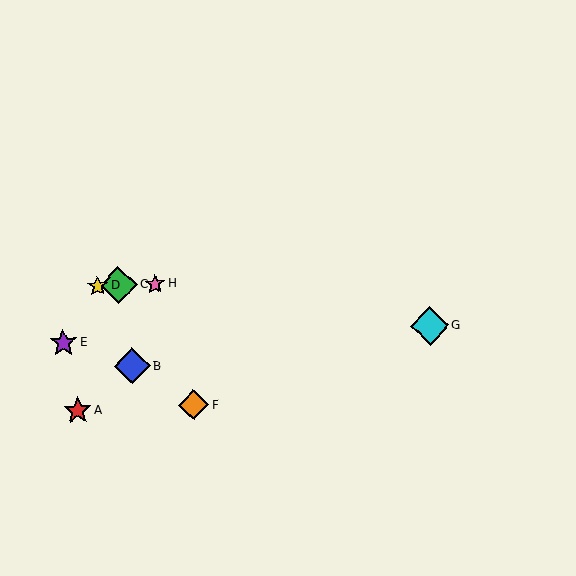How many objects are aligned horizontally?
3 objects (C, D, H) are aligned horizontally.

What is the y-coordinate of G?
Object G is at y≈326.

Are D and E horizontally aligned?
No, D is at y≈286 and E is at y≈343.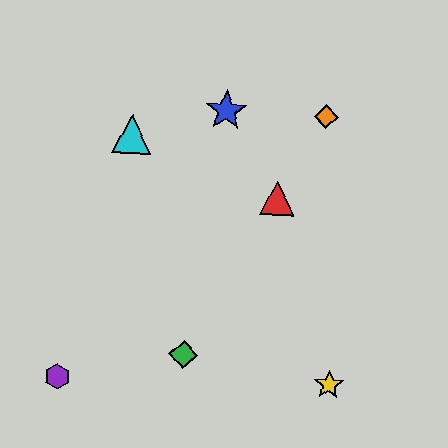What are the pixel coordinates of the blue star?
The blue star is at (226, 111).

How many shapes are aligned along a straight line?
3 shapes (the red triangle, the green diamond, the orange diamond) are aligned along a straight line.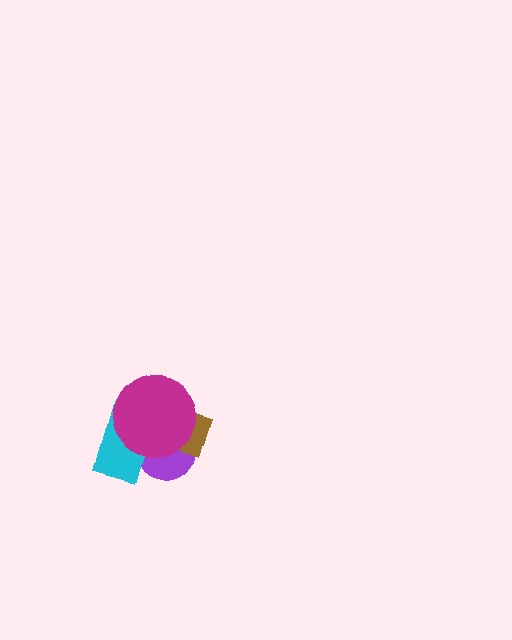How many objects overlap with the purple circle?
3 objects overlap with the purple circle.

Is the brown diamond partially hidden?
Yes, it is partially covered by another shape.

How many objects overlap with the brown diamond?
2 objects overlap with the brown diamond.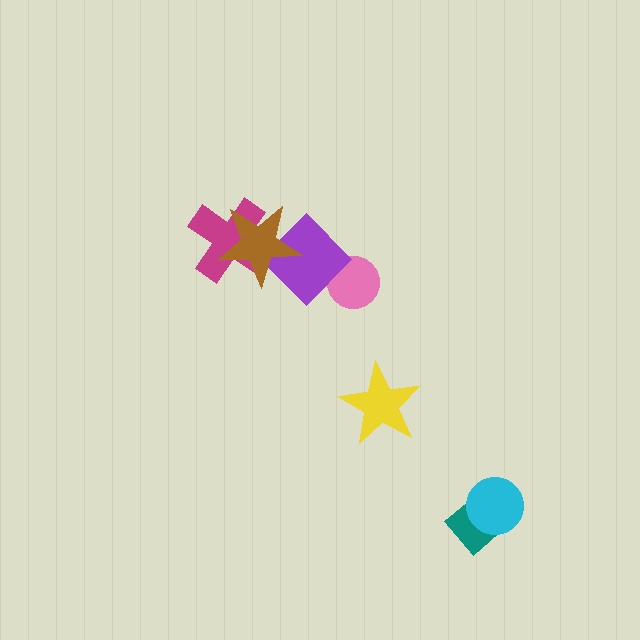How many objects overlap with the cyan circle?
1 object overlaps with the cyan circle.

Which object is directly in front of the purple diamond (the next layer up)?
The magenta cross is directly in front of the purple diamond.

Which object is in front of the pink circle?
The purple diamond is in front of the pink circle.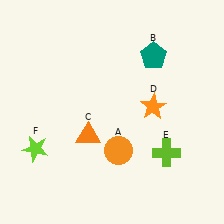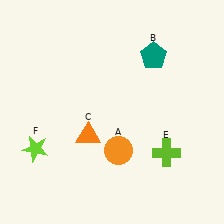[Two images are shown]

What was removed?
The orange star (D) was removed in Image 2.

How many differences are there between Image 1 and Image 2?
There is 1 difference between the two images.